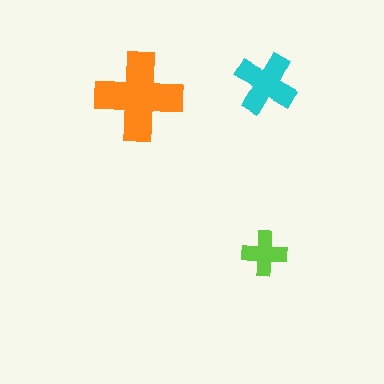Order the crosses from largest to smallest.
the orange one, the cyan one, the lime one.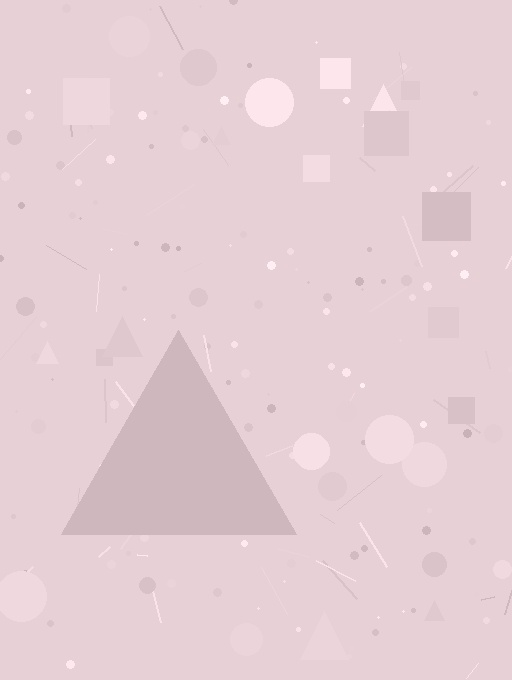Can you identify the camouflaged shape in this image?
The camouflaged shape is a triangle.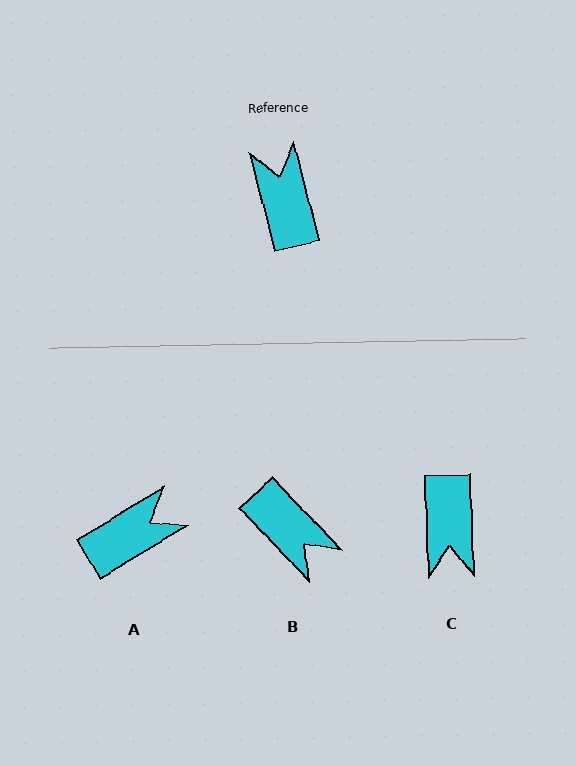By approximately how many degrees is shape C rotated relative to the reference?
Approximately 168 degrees counter-clockwise.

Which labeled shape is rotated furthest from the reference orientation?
C, about 168 degrees away.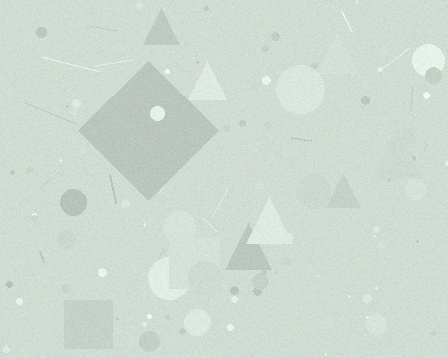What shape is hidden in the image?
A diamond is hidden in the image.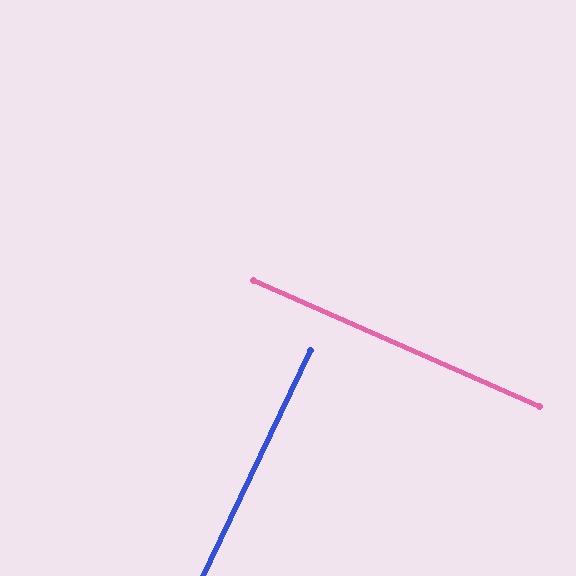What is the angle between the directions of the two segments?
Approximately 88 degrees.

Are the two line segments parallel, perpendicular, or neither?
Perpendicular — they meet at approximately 88°.